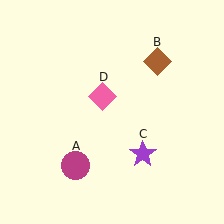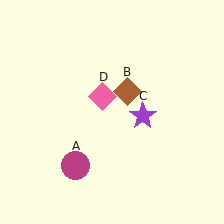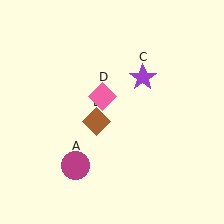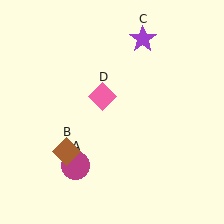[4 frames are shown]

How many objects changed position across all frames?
2 objects changed position: brown diamond (object B), purple star (object C).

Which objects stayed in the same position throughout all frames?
Magenta circle (object A) and pink diamond (object D) remained stationary.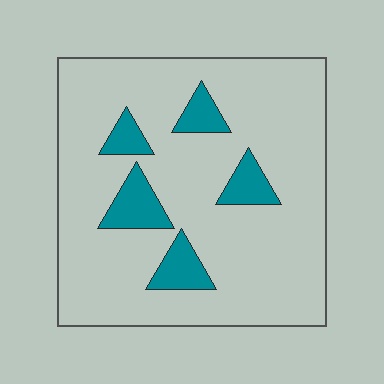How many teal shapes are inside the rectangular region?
5.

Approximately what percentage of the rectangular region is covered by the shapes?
Approximately 15%.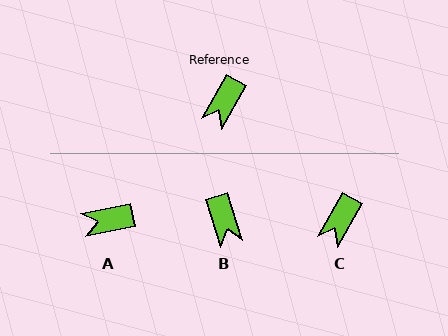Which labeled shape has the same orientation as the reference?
C.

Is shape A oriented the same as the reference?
No, it is off by about 49 degrees.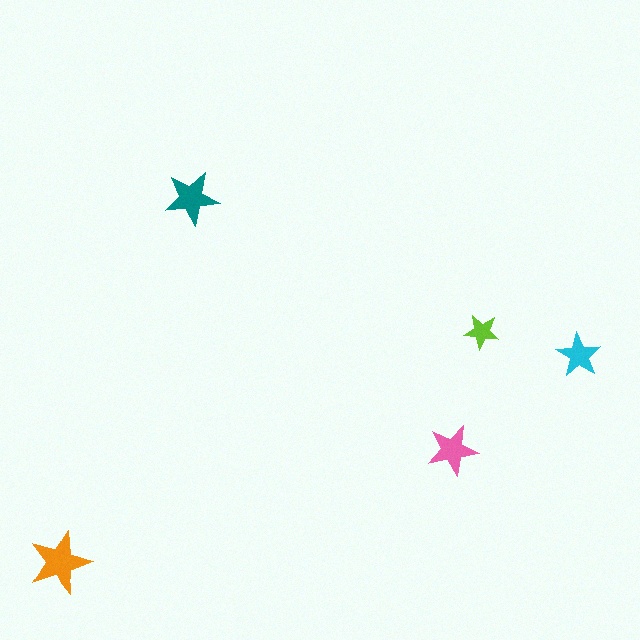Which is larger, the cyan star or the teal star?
The teal one.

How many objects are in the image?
There are 5 objects in the image.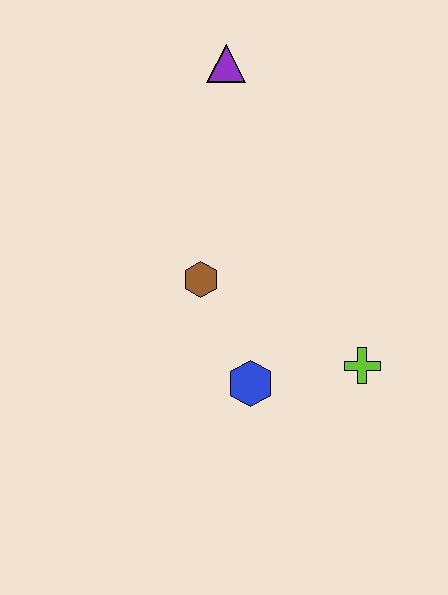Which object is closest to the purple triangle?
The brown hexagon is closest to the purple triangle.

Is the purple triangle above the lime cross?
Yes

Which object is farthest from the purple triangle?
The lime cross is farthest from the purple triangle.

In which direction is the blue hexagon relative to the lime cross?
The blue hexagon is to the left of the lime cross.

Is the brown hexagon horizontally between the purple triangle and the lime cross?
No